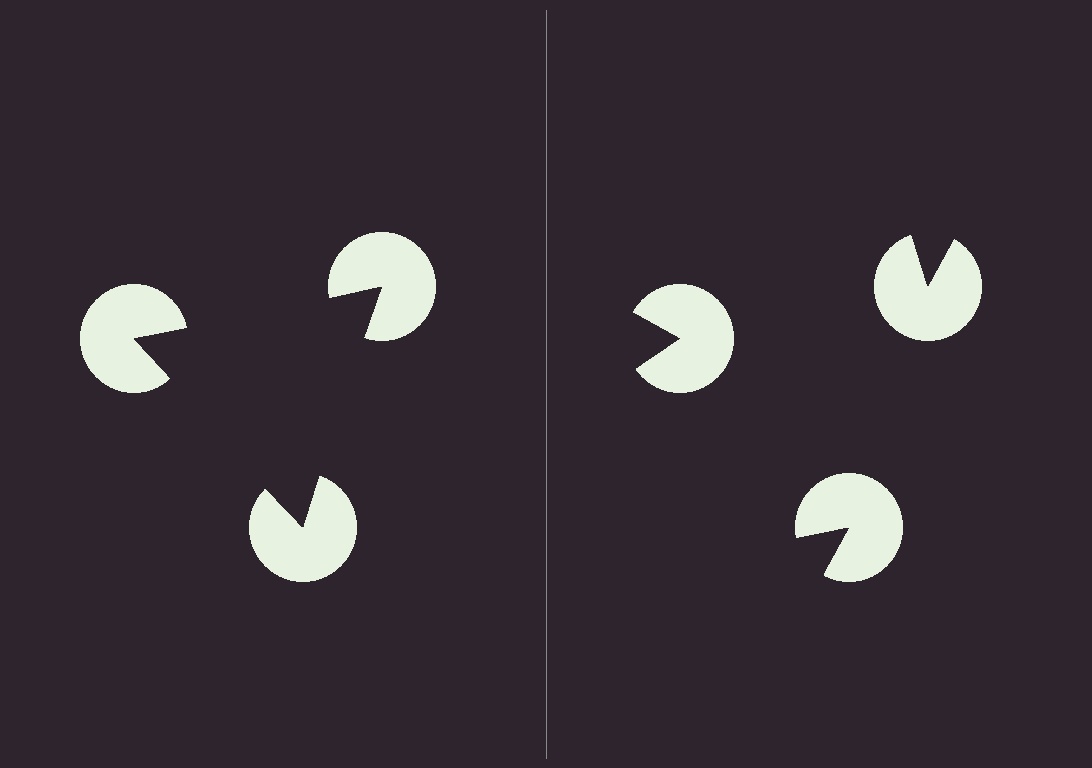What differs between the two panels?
The pac-man discs are positioned identically on both sides; only the wedge orientations differ. On the left they align to a triangle; on the right they are misaligned.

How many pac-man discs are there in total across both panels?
6 — 3 on each side.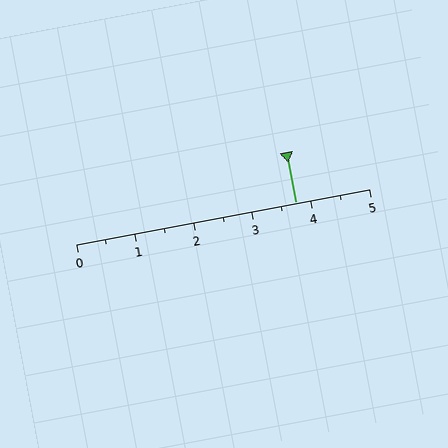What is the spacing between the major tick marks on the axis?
The major ticks are spaced 1 apart.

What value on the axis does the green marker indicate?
The marker indicates approximately 3.8.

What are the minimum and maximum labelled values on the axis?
The axis runs from 0 to 5.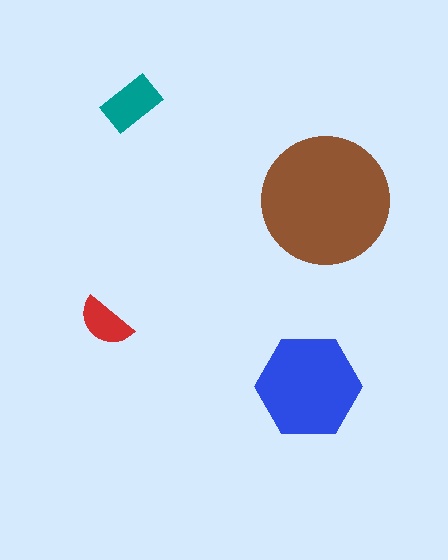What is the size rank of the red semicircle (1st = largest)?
4th.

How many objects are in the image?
There are 4 objects in the image.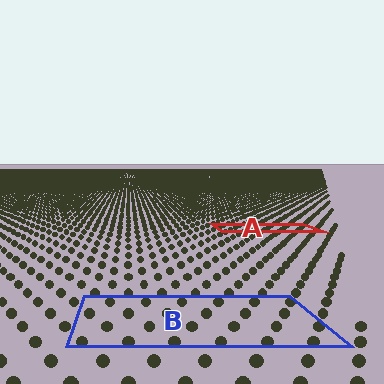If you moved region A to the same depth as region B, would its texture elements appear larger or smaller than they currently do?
They would appear larger. At a closer depth, the same texture elements are projected at a bigger on-screen size.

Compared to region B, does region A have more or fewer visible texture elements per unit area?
Region A has more texture elements per unit area — they are packed more densely because it is farther away.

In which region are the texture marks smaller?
The texture marks are smaller in region A, because it is farther away.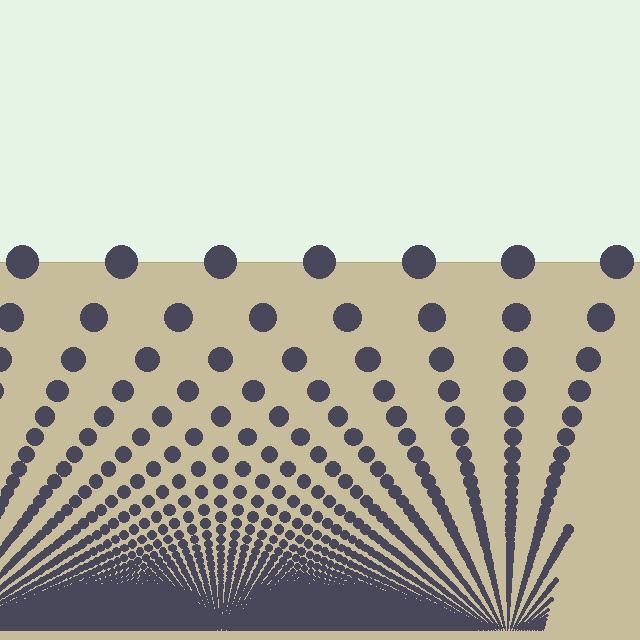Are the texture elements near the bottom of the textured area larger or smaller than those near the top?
Smaller. The gradient is inverted — elements near the bottom are smaller and denser.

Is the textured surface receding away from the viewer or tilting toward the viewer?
The surface appears to tilt toward the viewer. Texture elements get larger and sparser toward the top.